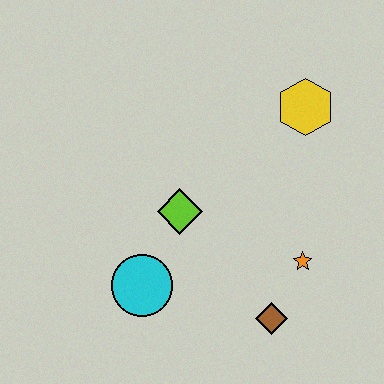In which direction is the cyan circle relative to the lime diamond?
The cyan circle is below the lime diamond.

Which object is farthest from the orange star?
The cyan circle is farthest from the orange star.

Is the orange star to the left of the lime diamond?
No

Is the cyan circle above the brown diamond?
Yes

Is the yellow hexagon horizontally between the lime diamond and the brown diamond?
No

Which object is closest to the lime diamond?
The cyan circle is closest to the lime diamond.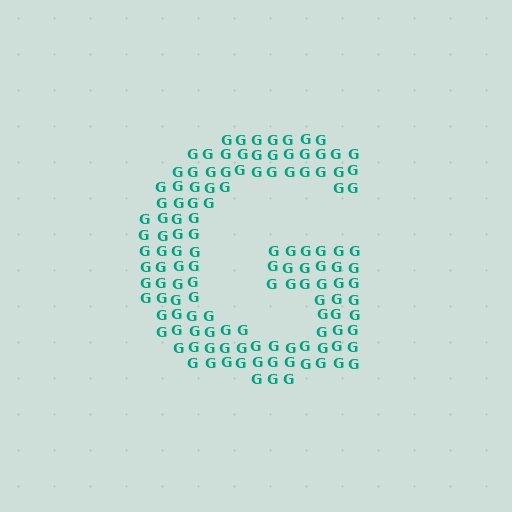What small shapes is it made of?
It is made of small letter G's.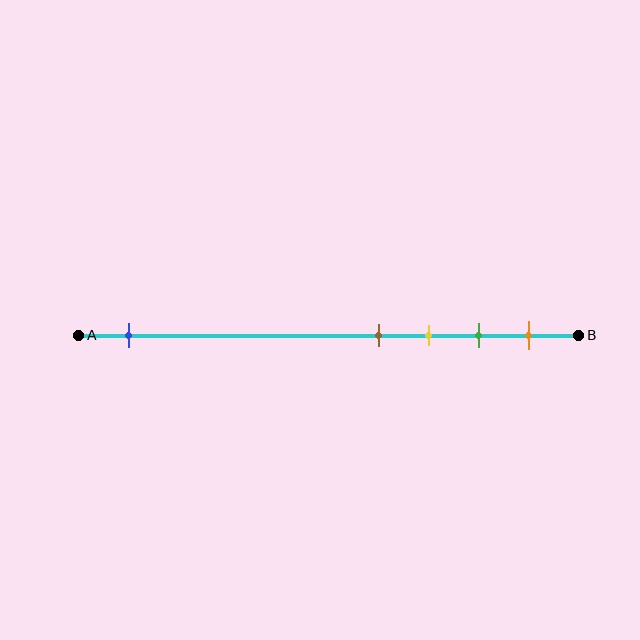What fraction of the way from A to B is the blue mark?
The blue mark is approximately 10% (0.1) of the way from A to B.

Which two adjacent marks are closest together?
The brown and yellow marks are the closest adjacent pair.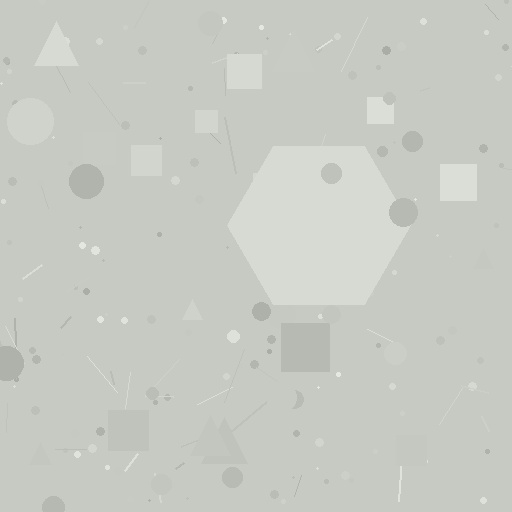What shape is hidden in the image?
A hexagon is hidden in the image.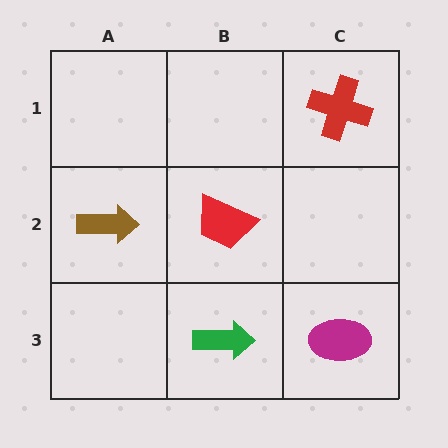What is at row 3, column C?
A magenta ellipse.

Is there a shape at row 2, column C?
No, that cell is empty.